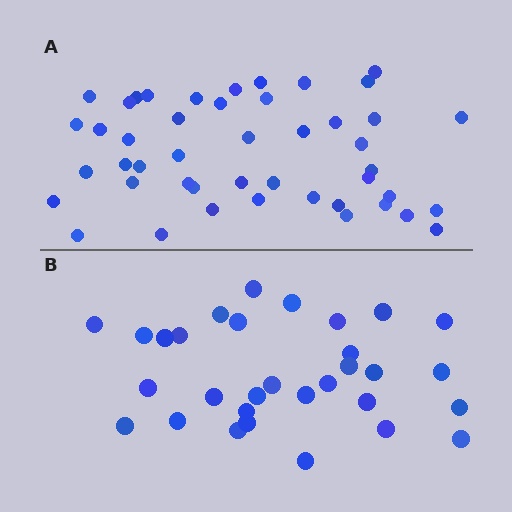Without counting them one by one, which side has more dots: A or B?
Region A (the top region) has more dots.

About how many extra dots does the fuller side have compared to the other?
Region A has approximately 15 more dots than region B.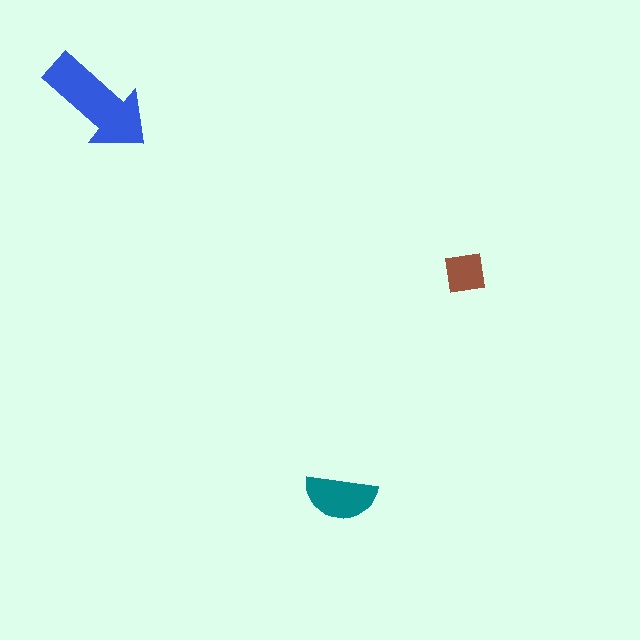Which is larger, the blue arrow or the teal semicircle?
The blue arrow.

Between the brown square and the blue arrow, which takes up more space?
The blue arrow.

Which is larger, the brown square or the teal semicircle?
The teal semicircle.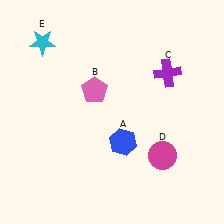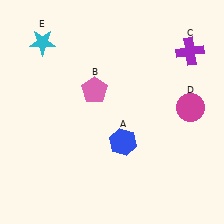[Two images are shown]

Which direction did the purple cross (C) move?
The purple cross (C) moved right.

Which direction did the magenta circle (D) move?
The magenta circle (D) moved up.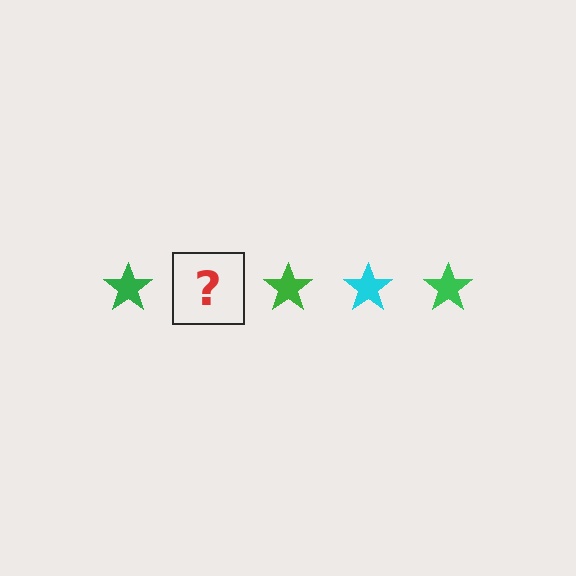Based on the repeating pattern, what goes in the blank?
The blank should be a cyan star.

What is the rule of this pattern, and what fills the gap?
The rule is that the pattern cycles through green, cyan stars. The gap should be filled with a cyan star.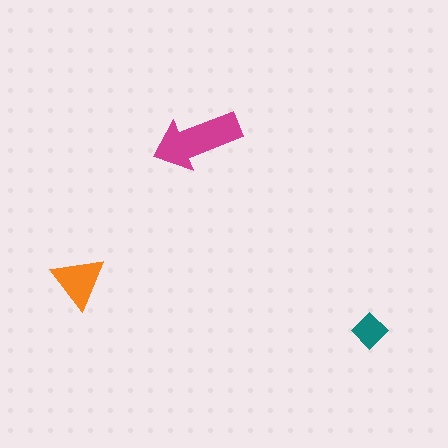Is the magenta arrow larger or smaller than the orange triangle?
Larger.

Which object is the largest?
The magenta arrow.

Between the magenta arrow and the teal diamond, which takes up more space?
The magenta arrow.